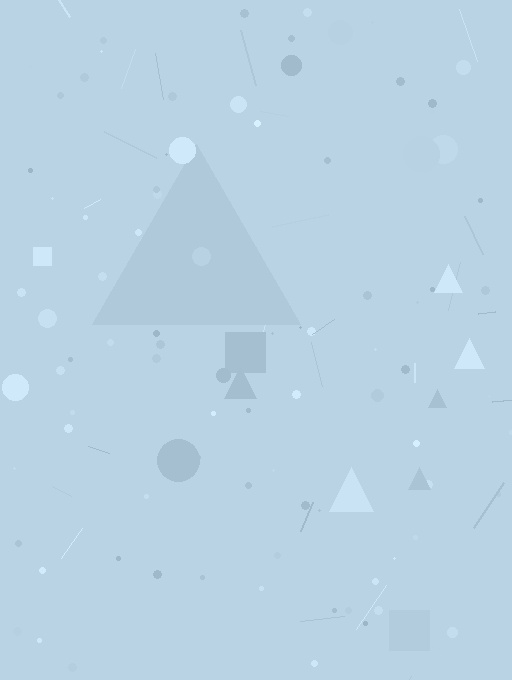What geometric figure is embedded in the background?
A triangle is embedded in the background.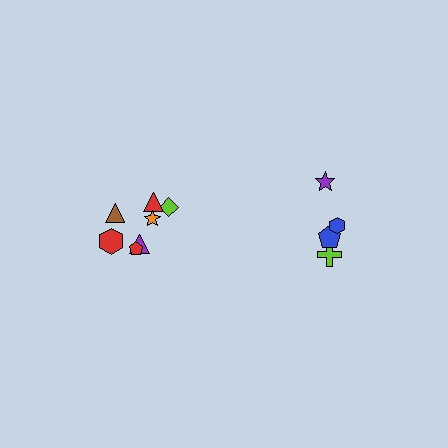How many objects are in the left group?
There are 7 objects.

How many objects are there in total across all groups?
There are 11 objects.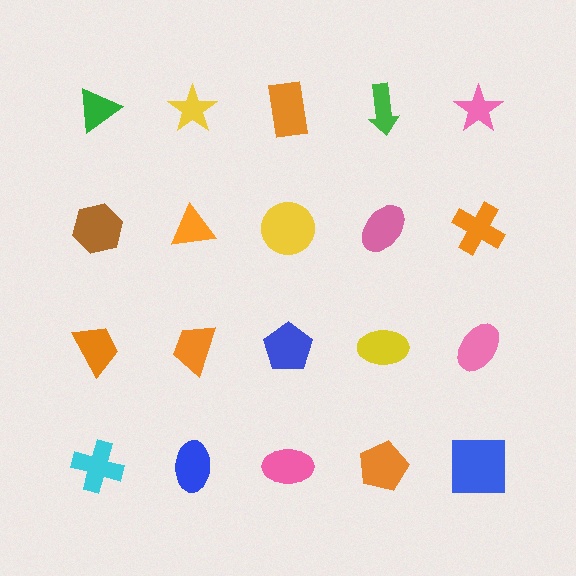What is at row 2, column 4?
A pink ellipse.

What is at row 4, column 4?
An orange pentagon.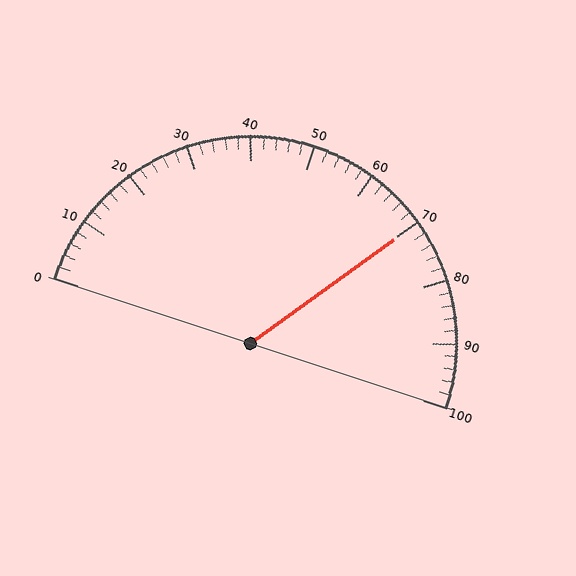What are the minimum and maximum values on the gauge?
The gauge ranges from 0 to 100.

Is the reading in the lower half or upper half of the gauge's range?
The reading is in the upper half of the range (0 to 100).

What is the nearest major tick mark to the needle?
The nearest major tick mark is 70.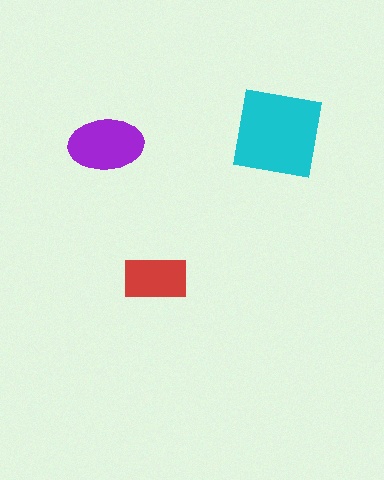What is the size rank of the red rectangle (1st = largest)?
3rd.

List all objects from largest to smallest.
The cyan square, the purple ellipse, the red rectangle.